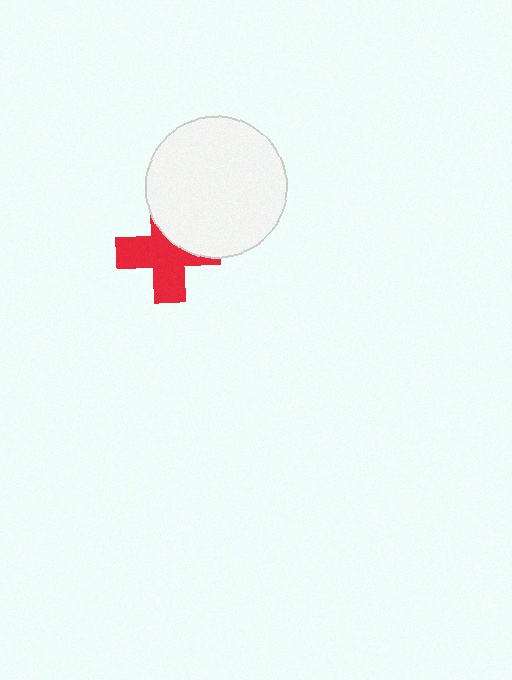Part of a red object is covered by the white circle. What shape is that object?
It is a cross.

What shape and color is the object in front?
The object in front is a white circle.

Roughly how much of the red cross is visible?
About half of it is visible (roughly 64%).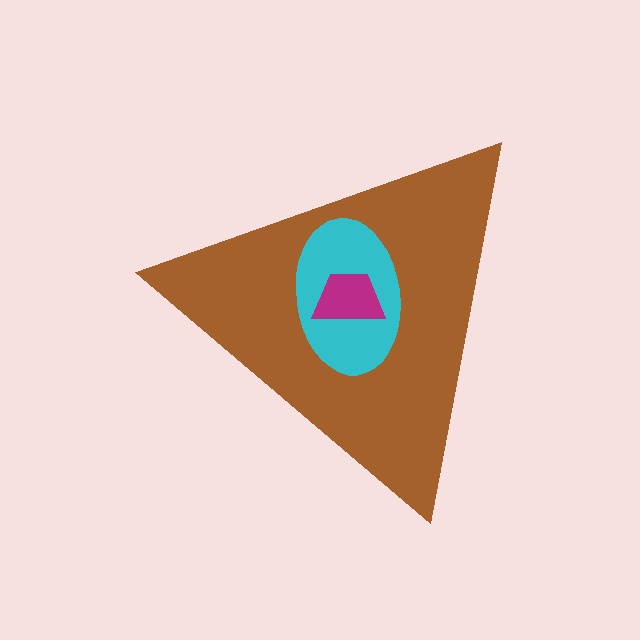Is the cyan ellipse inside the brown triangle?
Yes.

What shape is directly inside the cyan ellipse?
The magenta trapezoid.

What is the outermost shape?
The brown triangle.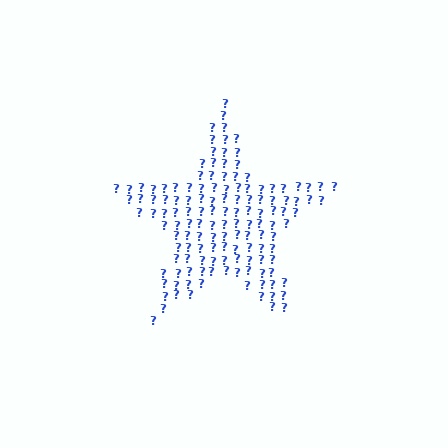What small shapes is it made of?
It is made of small question marks.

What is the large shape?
The large shape is a star.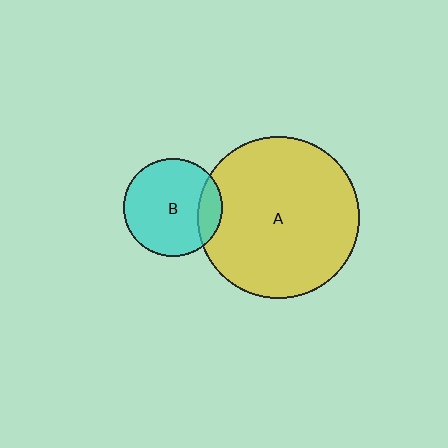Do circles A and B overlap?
Yes.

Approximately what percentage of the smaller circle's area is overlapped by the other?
Approximately 15%.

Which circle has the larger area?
Circle A (yellow).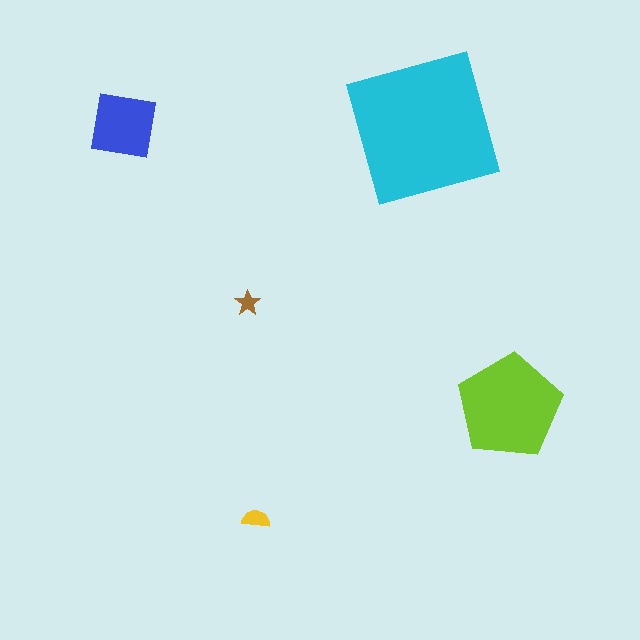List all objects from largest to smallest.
The cyan square, the lime pentagon, the blue square, the yellow semicircle, the brown star.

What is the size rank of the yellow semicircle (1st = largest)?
4th.